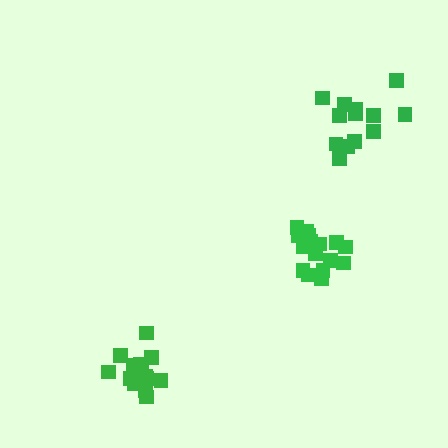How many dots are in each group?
Group 1: 16 dots, Group 2: 13 dots, Group 3: 16 dots (45 total).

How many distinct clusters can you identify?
There are 3 distinct clusters.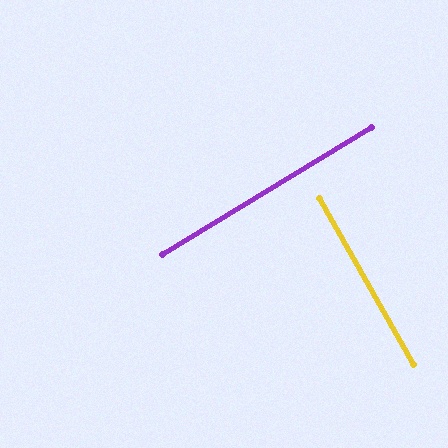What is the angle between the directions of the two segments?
Approximately 88 degrees.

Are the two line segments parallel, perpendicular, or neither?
Perpendicular — they meet at approximately 88°.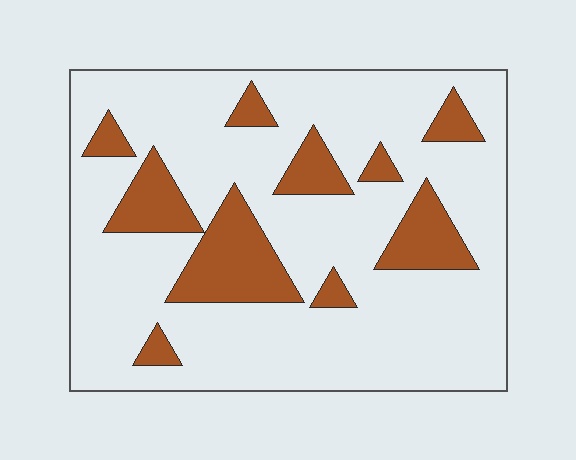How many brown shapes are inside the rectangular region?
10.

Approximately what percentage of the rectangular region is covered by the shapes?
Approximately 20%.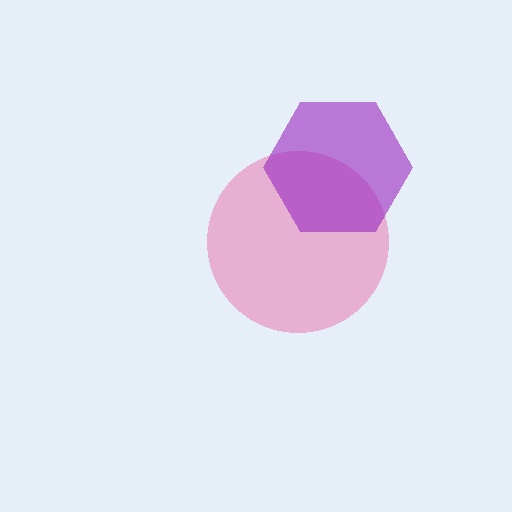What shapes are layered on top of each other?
The layered shapes are: a pink circle, a purple hexagon.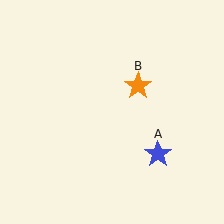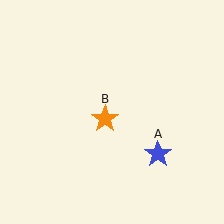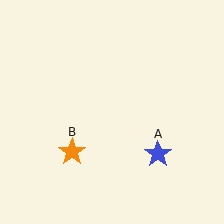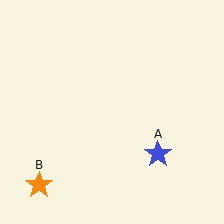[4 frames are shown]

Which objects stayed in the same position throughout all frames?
Blue star (object A) remained stationary.